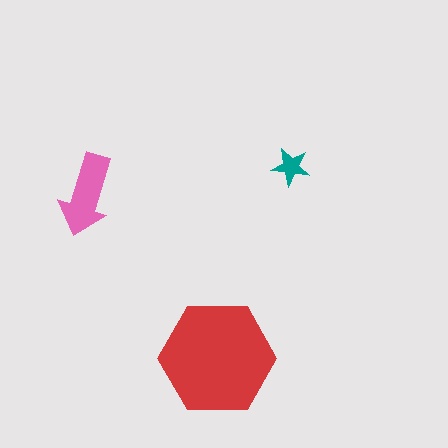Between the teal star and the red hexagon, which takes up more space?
The red hexagon.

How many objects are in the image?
There are 3 objects in the image.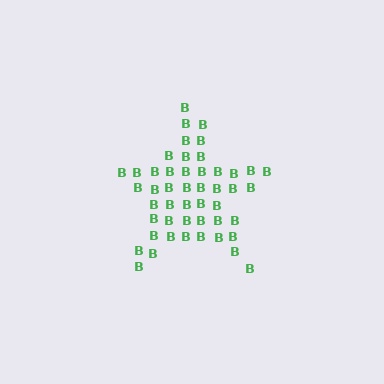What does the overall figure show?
The overall figure shows a star.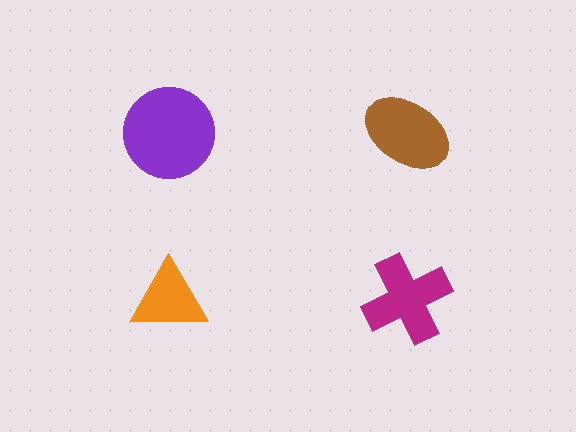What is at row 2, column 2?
A magenta cross.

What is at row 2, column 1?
An orange triangle.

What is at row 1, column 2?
A brown ellipse.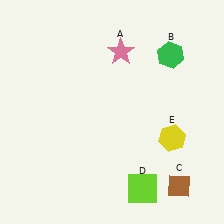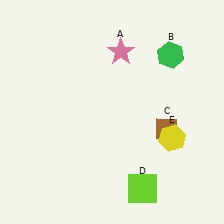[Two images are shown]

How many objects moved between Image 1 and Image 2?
1 object moved between the two images.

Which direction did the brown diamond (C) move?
The brown diamond (C) moved up.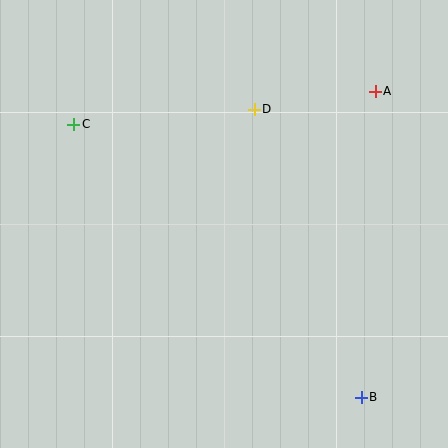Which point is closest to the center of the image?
Point D at (254, 109) is closest to the center.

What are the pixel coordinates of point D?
Point D is at (254, 109).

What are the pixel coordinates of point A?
Point A is at (375, 91).